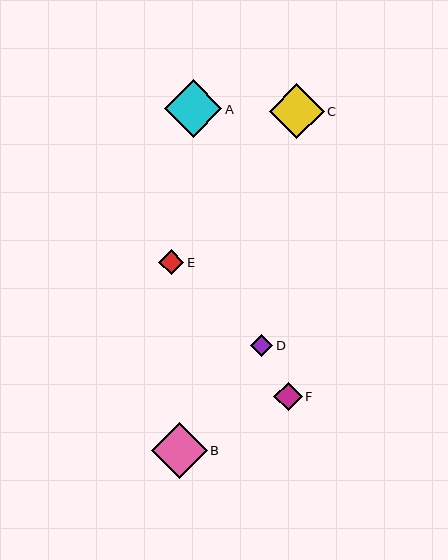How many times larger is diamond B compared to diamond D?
Diamond B is approximately 2.5 times the size of diamond D.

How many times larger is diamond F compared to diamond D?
Diamond F is approximately 1.3 times the size of diamond D.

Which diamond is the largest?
Diamond A is the largest with a size of approximately 57 pixels.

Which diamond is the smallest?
Diamond D is the smallest with a size of approximately 22 pixels.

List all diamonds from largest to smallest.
From largest to smallest: A, B, C, F, E, D.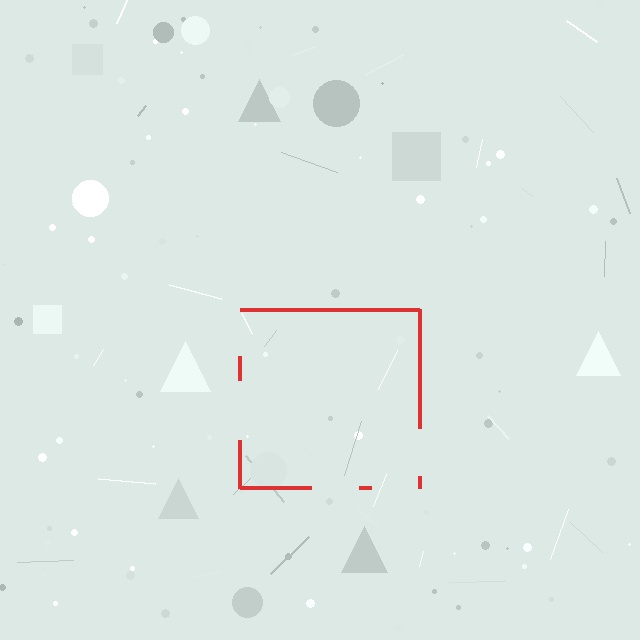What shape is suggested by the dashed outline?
The dashed outline suggests a square.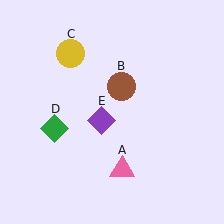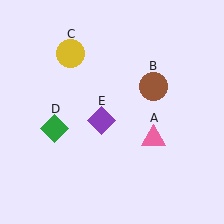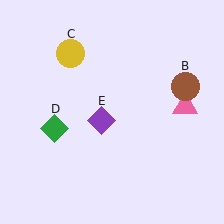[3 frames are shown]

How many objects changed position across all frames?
2 objects changed position: pink triangle (object A), brown circle (object B).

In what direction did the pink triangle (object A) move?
The pink triangle (object A) moved up and to the right.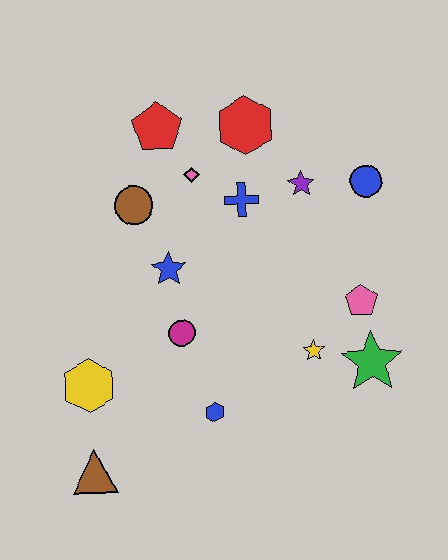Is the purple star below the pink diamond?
Yes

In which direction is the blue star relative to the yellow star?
The blue star is to the left of the yellow star.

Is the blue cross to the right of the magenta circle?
Yes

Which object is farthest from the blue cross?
The brown triangle is farthest from the blue cross.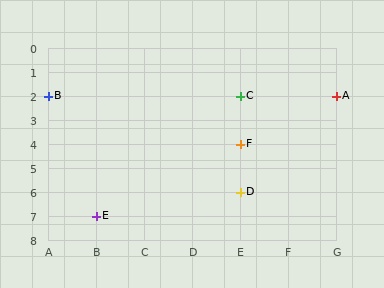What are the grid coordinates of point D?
Point D is at grid coordinates (E, 6).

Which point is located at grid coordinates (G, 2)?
Point A is at (G, 2).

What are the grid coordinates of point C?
Point C is at grid coordinates (E, 2).